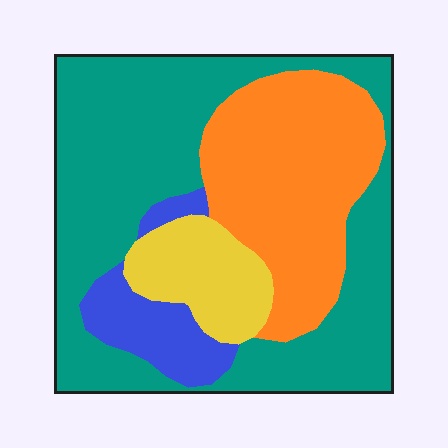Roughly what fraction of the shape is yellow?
Yellow takes up about one tenth (1/10) of the shape.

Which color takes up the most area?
Teal, at roughly 50%.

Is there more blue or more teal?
Teal.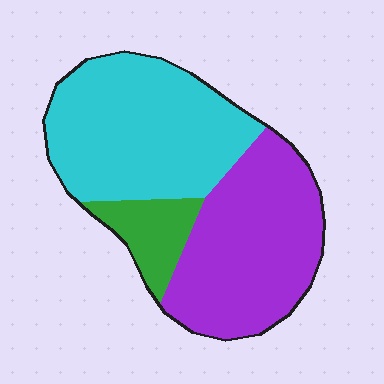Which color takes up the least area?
Green, at roughly 10%.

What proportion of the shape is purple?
Purple covers about 45% of the shape.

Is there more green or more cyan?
Cyan.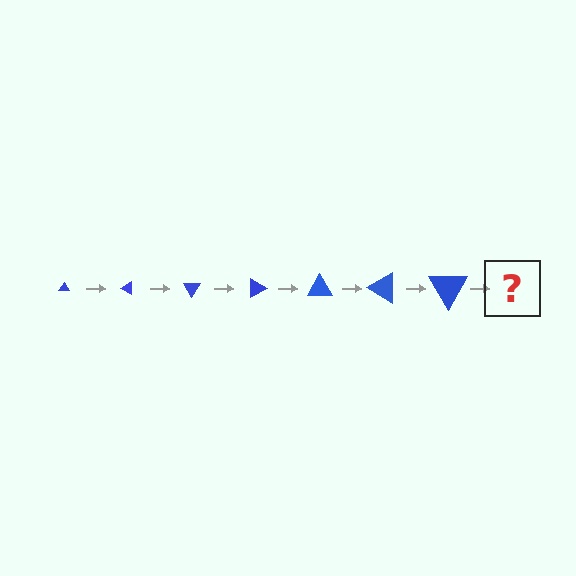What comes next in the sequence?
The next element should be a triangle, larger than the previous one and rotated 210 degrees from the start.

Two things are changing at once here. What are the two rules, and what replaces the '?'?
The two rules are that the triangle grows larger each step and it rotates 30 degrees each step. The '?' should be a triangle, larger than the previous one and rotated 210 degrees from the start.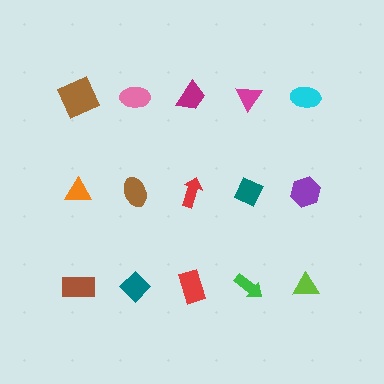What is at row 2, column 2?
A brown ellipse.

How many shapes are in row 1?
5 shapes.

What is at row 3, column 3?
A red rectangle.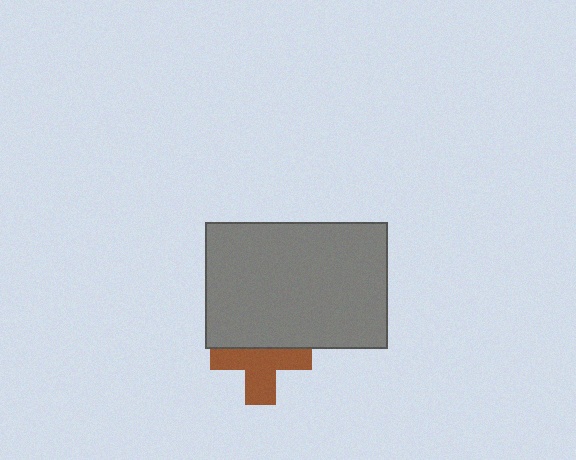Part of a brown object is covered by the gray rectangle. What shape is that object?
It is a cross.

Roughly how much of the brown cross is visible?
About half of it is visible (roughly 60%).